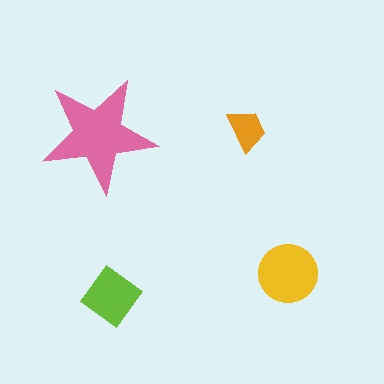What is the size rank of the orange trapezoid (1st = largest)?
4th.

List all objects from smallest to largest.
The orange trapezoid, the lime diamond, the yellow circle, the pink star.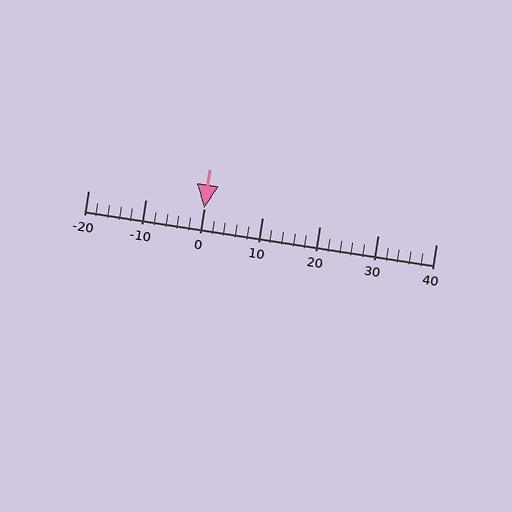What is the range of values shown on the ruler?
The ruler shows values from -20 to 40.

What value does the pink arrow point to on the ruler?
The pink arrow points to approximately 0.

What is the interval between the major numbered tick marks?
The major tick marks are spaced 10 units apart.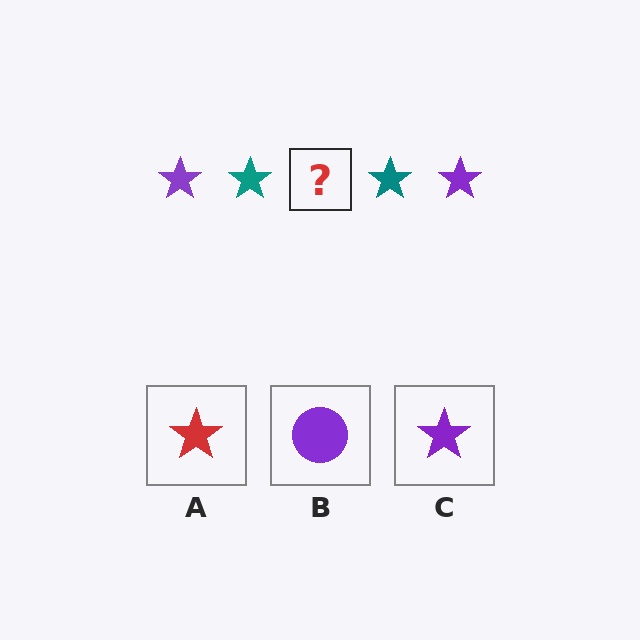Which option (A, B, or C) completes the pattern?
C.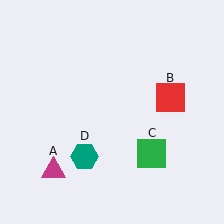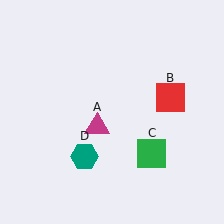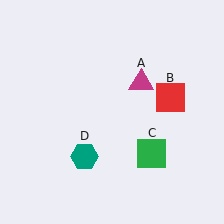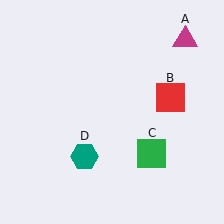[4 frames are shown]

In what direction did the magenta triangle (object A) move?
The magenta triangle (object A) moved up and to the right.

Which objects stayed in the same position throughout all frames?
Red square (object B) and green square (object C) and teal hexagon (object D) remained stationary.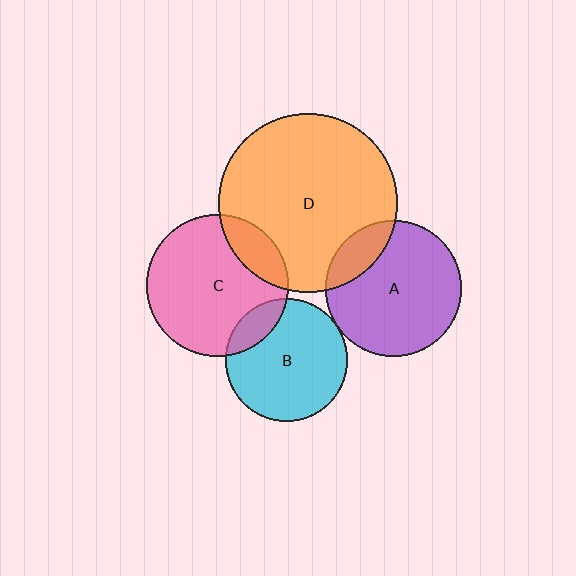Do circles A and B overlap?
Yes.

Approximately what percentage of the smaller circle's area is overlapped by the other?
Approximately 5%.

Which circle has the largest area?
Circle D (orange).